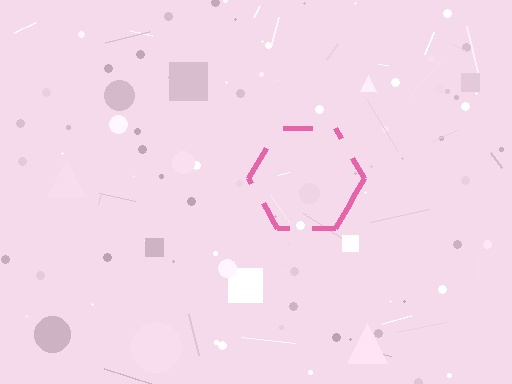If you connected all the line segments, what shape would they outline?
They would outline a hexagon.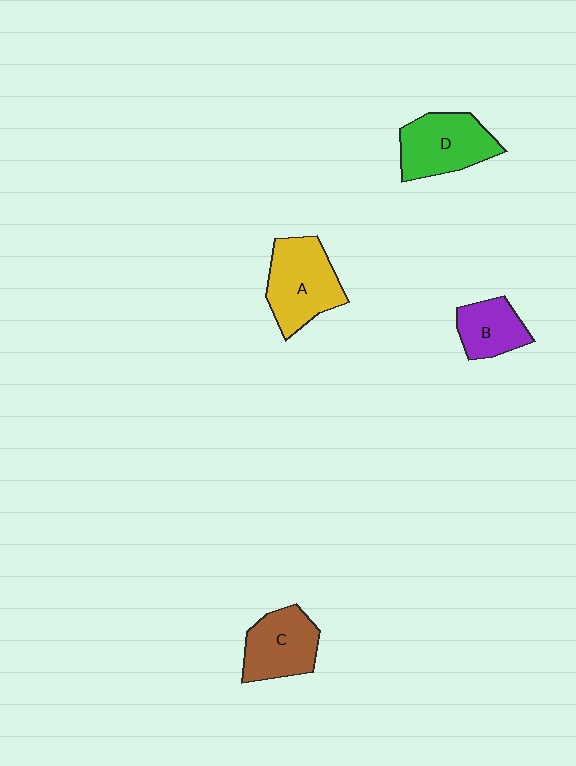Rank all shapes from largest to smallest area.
From largest to smallest: A (yellow), D (green), C (brown), B (purple).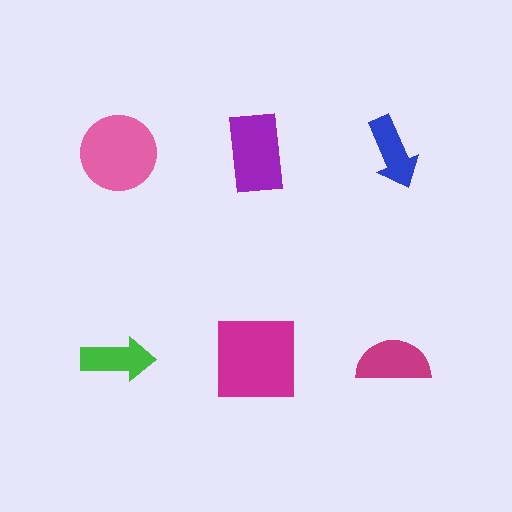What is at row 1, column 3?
A blue arrow.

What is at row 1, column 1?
A pink circle.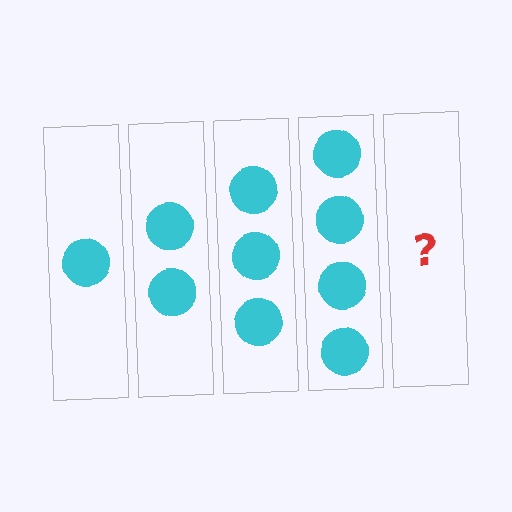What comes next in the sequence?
The next element should be 5 circles.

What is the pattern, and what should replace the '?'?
The pattern is that each step adds one more circle. The '?' should be 5 circles.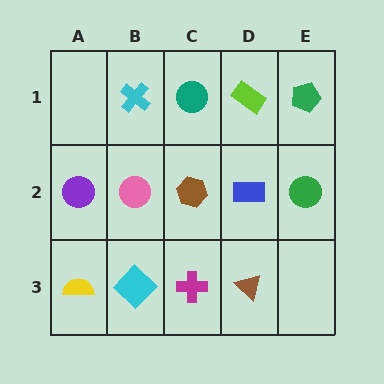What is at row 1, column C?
A teal circle.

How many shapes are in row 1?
4 shapes.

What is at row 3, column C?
A magenta cross.